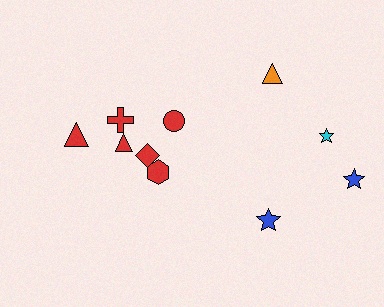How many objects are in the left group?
There are 6 objects.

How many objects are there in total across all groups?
There are 10 objects.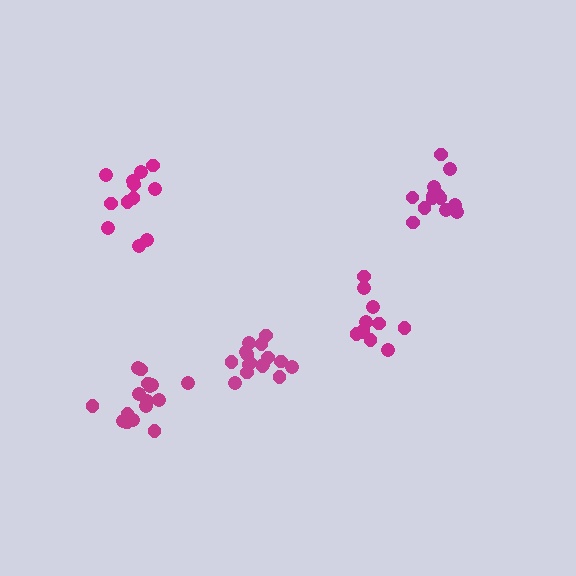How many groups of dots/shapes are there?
There are 5 groups.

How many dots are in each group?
Group 1: 11 dots, Group 2: 16 dots, Group 3: 16 dots, Group 4: 13 dots, Group 5: 12 dots (68 total).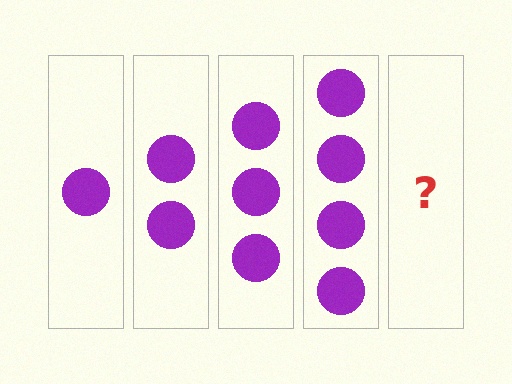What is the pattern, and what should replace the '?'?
The pattern is that each step adds one more circle. The '?' should be 5 circles.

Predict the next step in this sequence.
The next step is 5 circles.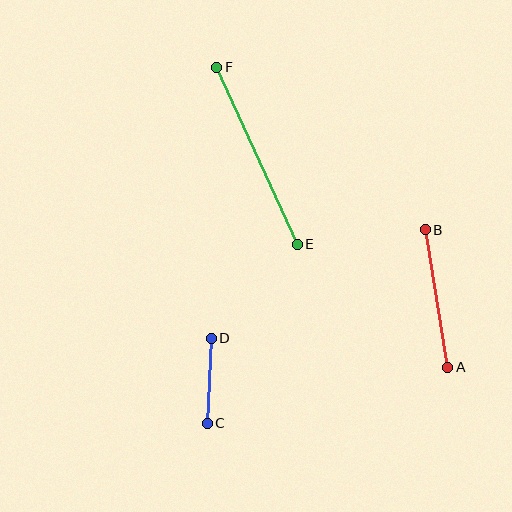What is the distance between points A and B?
The distance is approximately 139 pixels.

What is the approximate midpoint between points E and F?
The midpoint is at approximately (257, 156) pixels.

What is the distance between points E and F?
The distance is approximately 195 pixels.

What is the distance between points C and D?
The distance is approximately 85 pixels.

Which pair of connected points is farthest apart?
Points E and F are farthest apart.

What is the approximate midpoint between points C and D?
The midpoint is at approximately (209, 381) pixels.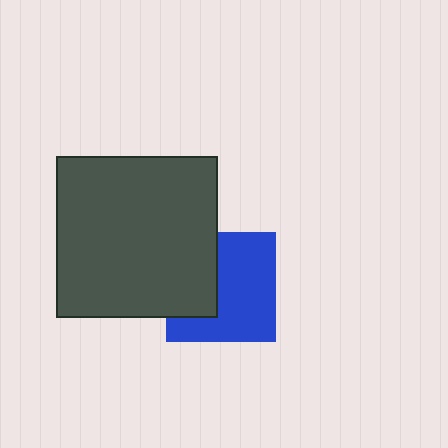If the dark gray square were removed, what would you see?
You would see the complete blue square.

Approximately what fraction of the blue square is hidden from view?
Roughly 37% of the blue square is hidden behind the dark gray square.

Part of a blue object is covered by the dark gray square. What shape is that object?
It is a square.